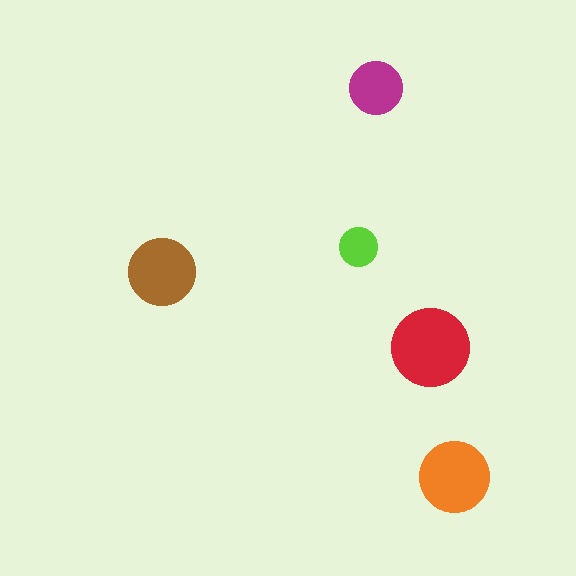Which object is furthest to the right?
The orange circle is rightmost.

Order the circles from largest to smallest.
the red one, the orange one, the brown one, the magenta one, the lime one.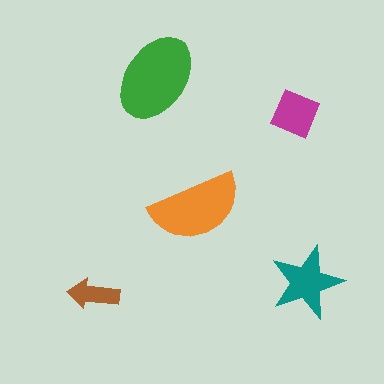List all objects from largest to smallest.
The green ellipse, the orange semicircle, the teal star, the magenta diamond, the brown arrow.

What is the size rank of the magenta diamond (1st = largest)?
4th.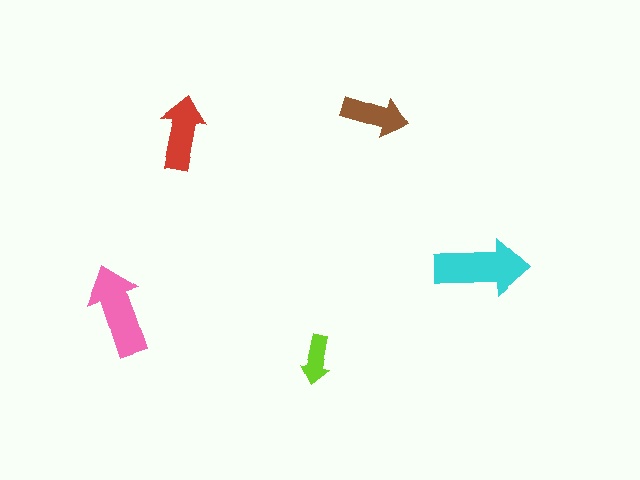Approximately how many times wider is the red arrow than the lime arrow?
About 1.5 times wider.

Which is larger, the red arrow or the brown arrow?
The red one.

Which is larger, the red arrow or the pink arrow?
The pink one.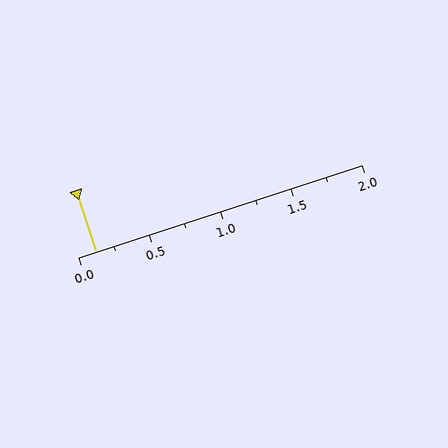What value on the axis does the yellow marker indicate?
The marker indicates approximately 0.12.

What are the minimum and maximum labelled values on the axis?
The axis runs from 0.0 to 2.0.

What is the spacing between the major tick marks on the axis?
The major ticks are spaced 0.5 apart.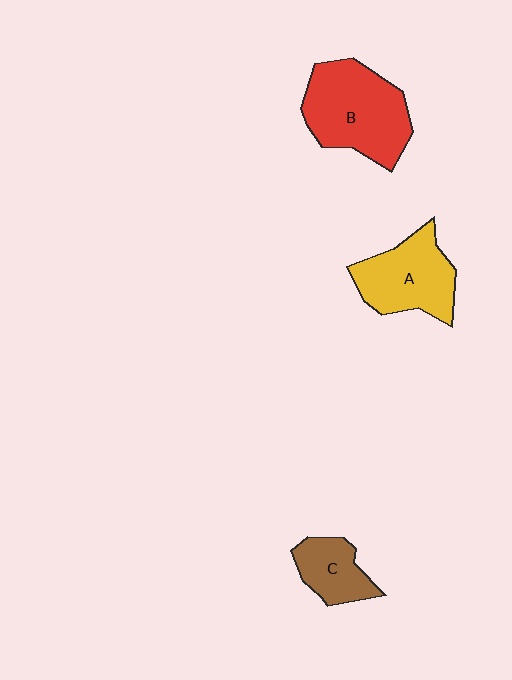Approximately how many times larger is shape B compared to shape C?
Approximately 2.1 times.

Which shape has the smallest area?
Shape C (brown).